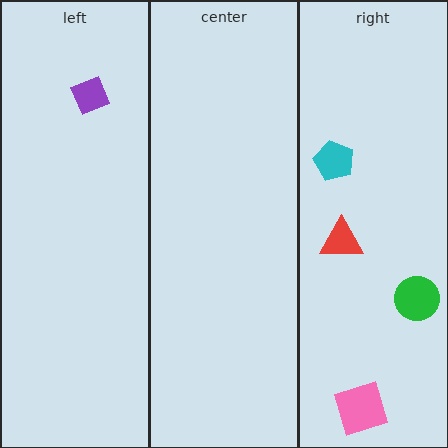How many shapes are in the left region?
1.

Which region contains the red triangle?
The right region.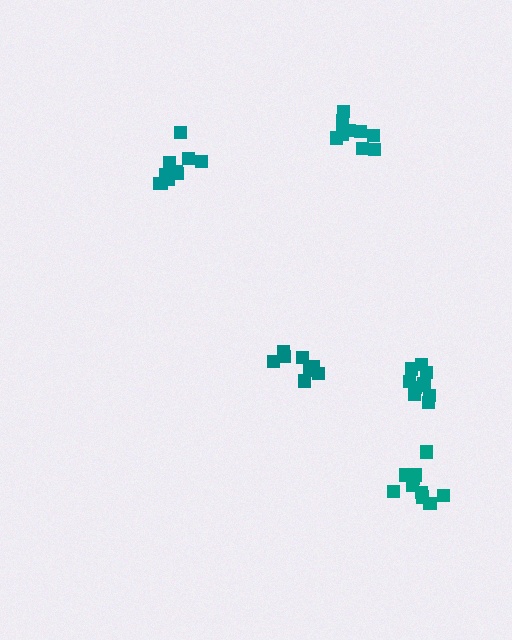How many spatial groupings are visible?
There are 5 spatial groupings.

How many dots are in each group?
Group 1: 11 dots, Group 2: 10 dots, Group 3: 8 dots, Group 4: 10 dots, Group 5: 9 dots (48 total).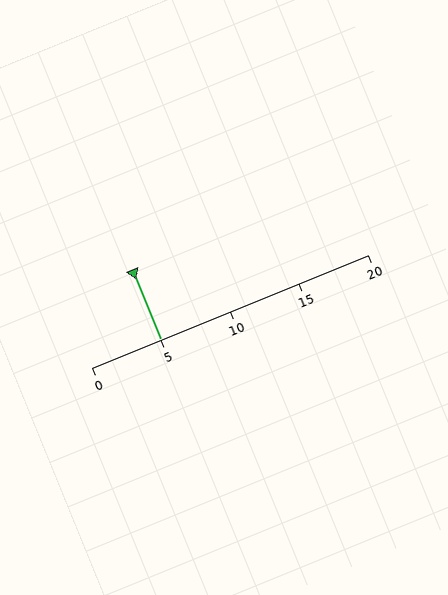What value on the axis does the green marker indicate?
The marker indicates approximately 5.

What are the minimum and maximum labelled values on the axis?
The axis runs from 0 to 20.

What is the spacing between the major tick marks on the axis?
The major ticks are spaced 5 apart.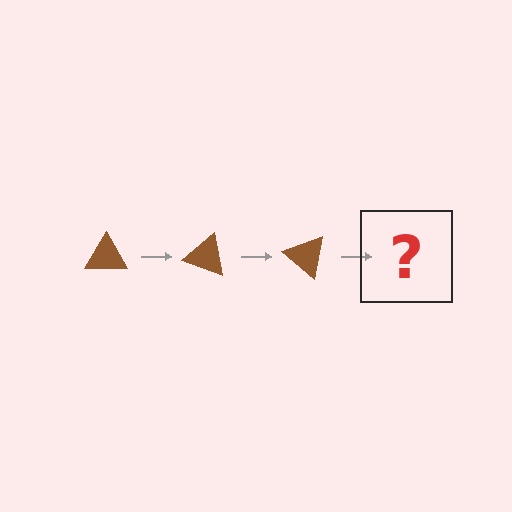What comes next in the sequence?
The next element should be a brown triangle rotated 60 degrees.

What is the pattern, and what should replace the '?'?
The pattern is that the triangle rotates 20 degrees each step. The '?' should be a brown triangle rotated 60 degrees.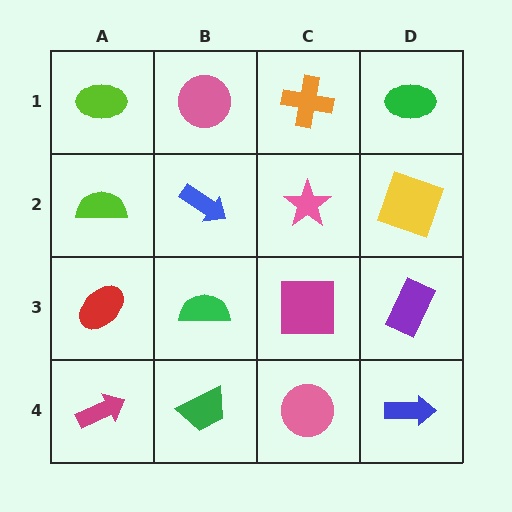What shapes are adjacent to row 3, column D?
A yellow square (row 2, column D), a blue arrow (row 4, column D), a magenta square (row 3, column C).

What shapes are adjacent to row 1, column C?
A pink star (row 2, column C), a pink circle (row 1, column B), a green ellipse (row 1, column D).